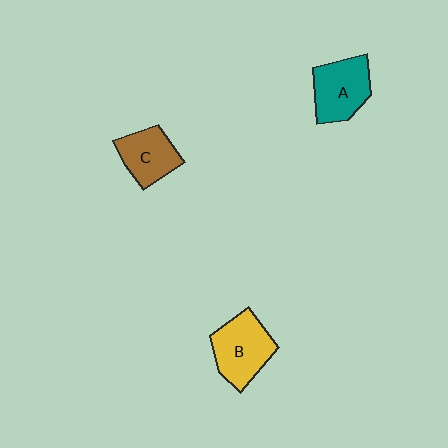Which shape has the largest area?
Shape B (yellow).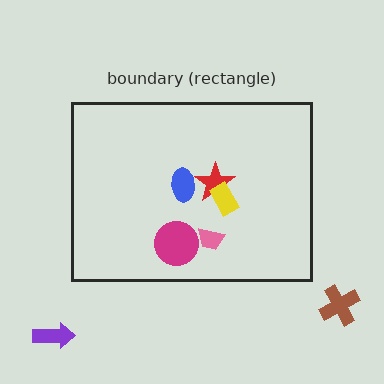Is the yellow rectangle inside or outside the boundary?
Inside.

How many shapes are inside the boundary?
5 inside, 2 outside.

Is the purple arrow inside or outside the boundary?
Outside.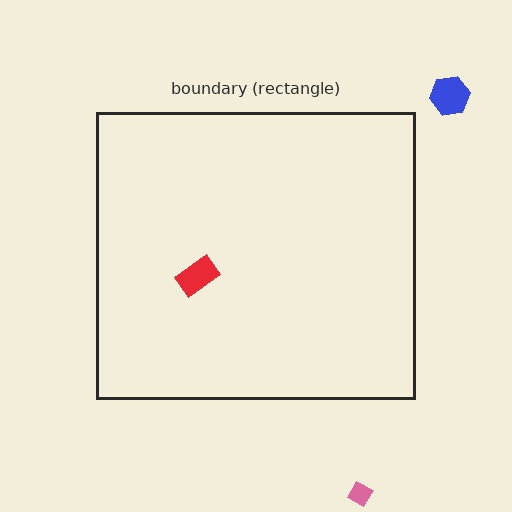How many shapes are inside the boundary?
1 inside, 2 outside.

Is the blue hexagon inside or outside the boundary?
Outside.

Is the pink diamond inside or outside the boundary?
Outside.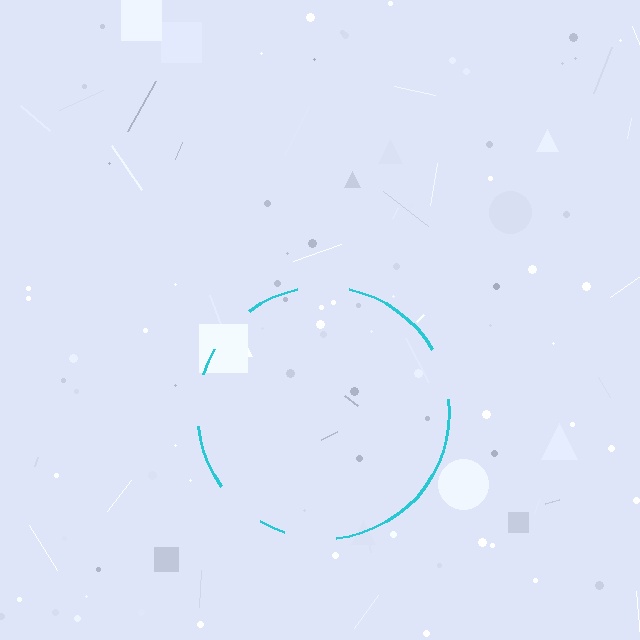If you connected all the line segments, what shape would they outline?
They would outline a circle.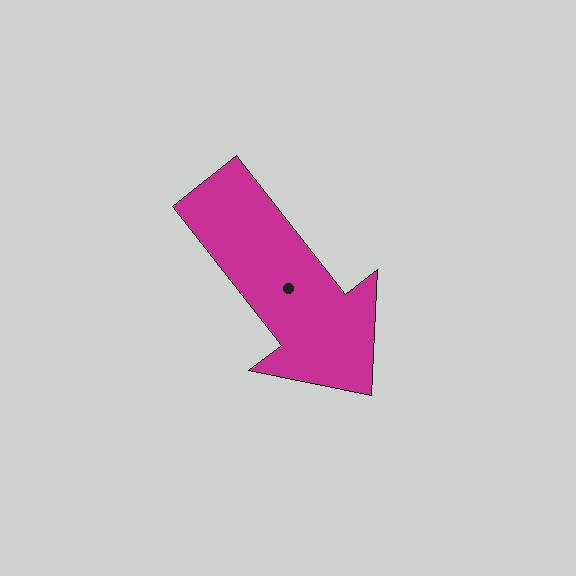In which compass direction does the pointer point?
Southeast.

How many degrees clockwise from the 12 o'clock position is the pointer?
Approximately 142 degrees.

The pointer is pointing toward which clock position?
Roughly 5 o'clock.